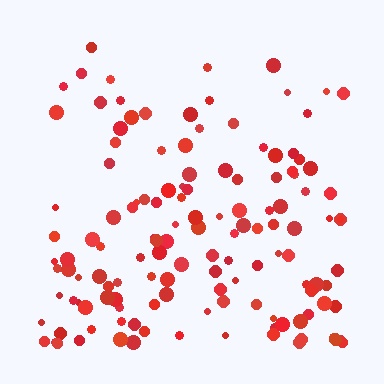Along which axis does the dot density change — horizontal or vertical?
Vertical.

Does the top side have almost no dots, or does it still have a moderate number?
Still a moderate number, just noticeably fewer than the bottom.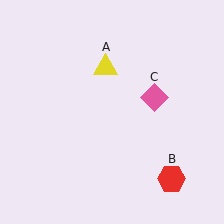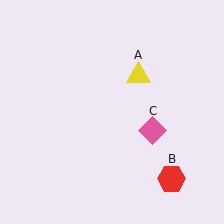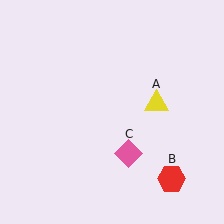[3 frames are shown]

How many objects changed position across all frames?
2 objects changed position: yellow triangle (object A), pink diamond (object C).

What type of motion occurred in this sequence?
The yellow triangle (object A), pink diamond (object C) rotated clockwise around the center of the scene.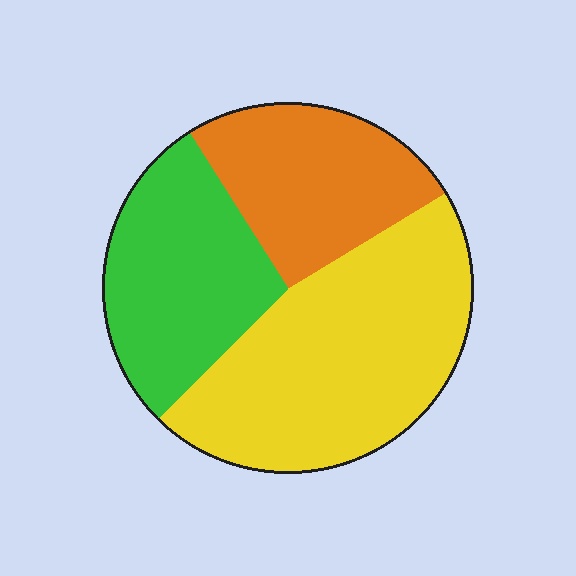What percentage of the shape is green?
Green covers about 30% of the shape.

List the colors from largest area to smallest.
From largest to smallest: yellow, green, orange.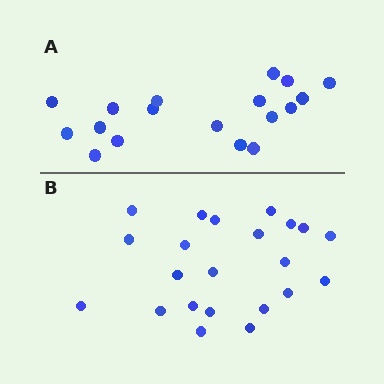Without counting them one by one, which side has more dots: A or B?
Region B (the bottom region) has more dots.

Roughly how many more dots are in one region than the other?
Region B has about 4 more dots than region A.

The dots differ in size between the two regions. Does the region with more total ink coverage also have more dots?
No. Region A has more total ink coverage because its dots are larger, but region B actually contains more individual dots. Total area can be misleading — the number of items is what matters here.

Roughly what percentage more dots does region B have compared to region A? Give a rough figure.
About 20% more.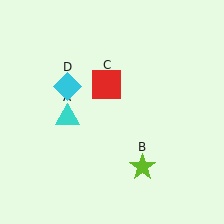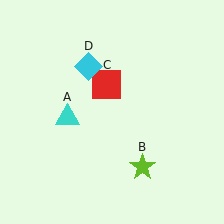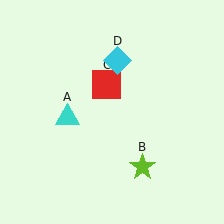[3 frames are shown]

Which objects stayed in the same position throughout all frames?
Cyan triangle (object A) and lime star (object B) and red square (object C) remained stationary.